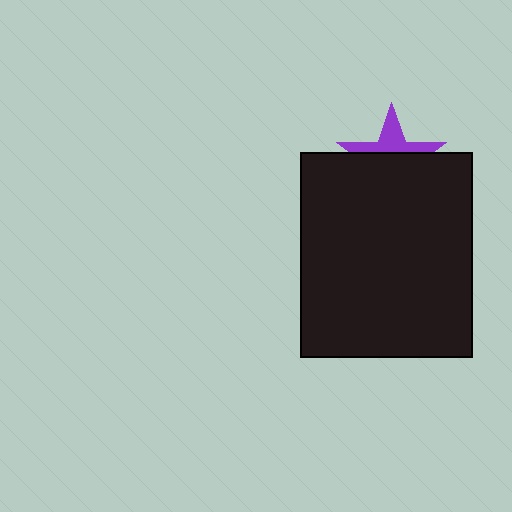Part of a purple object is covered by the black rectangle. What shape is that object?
It is a star.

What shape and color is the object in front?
The object in front is a black rectangle.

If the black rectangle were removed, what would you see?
You would see the complete purple star.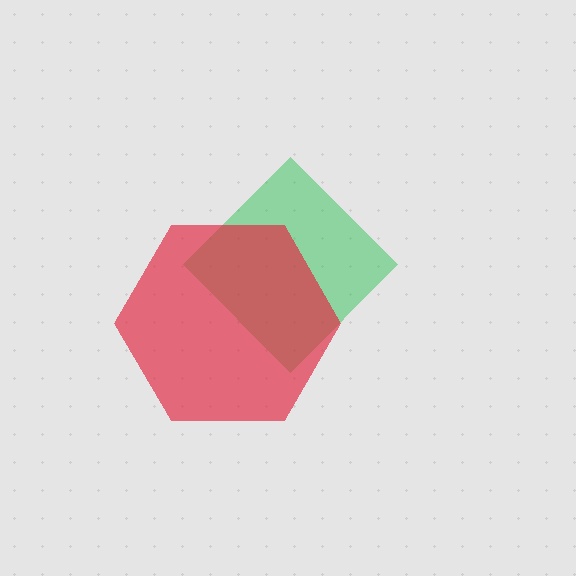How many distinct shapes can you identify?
There are 2 distinct shapes: a green diamond, a red hexagon.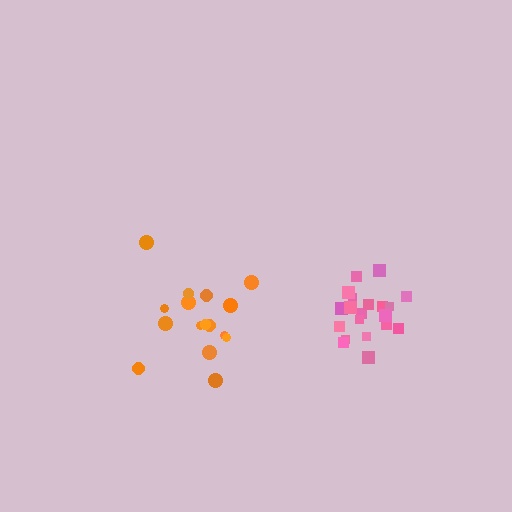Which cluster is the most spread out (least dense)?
Orange.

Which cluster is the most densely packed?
Pink.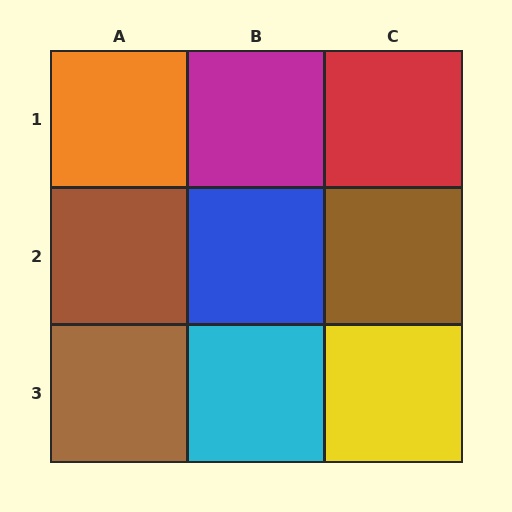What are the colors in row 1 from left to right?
Orange, magenta, red.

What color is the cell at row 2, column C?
Brown.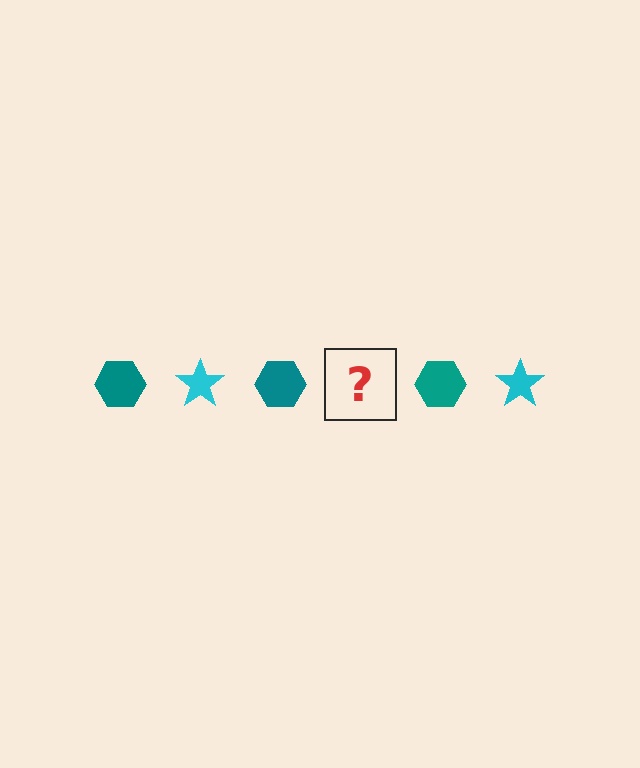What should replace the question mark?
The question mark should be replaced with a cyan star.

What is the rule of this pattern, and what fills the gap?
The rule is that the pattern alternates between teal hexagon and cyan star. The gap should be filled with a cyan star.